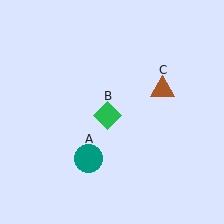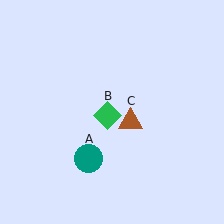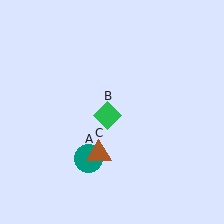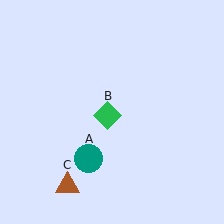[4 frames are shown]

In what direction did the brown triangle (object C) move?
The brown triangle (object C) moved down and to the left.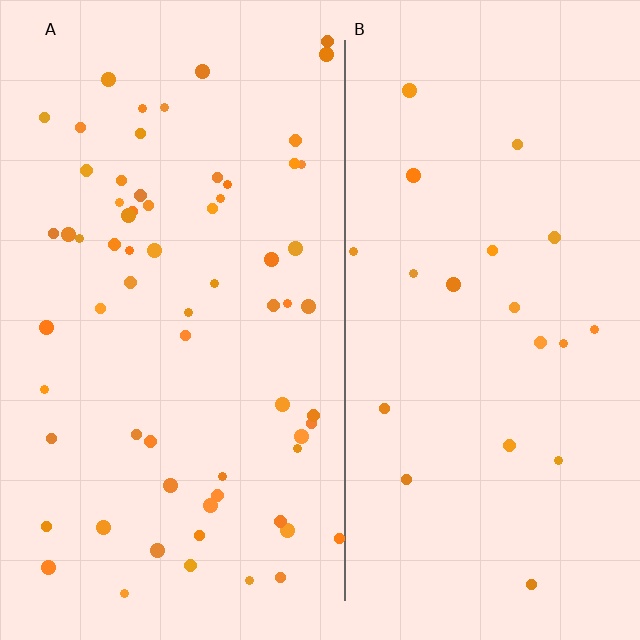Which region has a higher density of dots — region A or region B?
A (the left).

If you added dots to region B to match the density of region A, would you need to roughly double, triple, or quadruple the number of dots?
Approximately triple.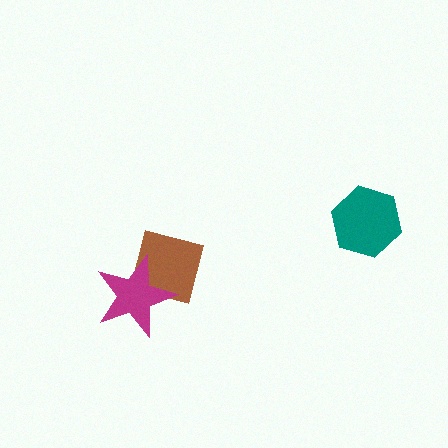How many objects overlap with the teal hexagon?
0 objects overlap with the teal hexagon.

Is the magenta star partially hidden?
No, no other shape covers it.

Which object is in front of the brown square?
The magenta star is in front of the brown square.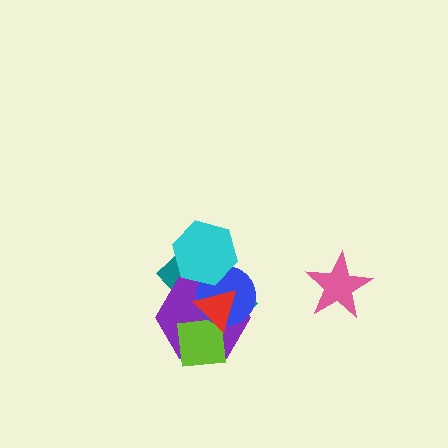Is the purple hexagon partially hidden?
Yes, it is partially covered by another shape.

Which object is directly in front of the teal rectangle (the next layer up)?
The purple hexagon is directly in front of the teal rectangle.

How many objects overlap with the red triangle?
4 objects overlap with the red triangle.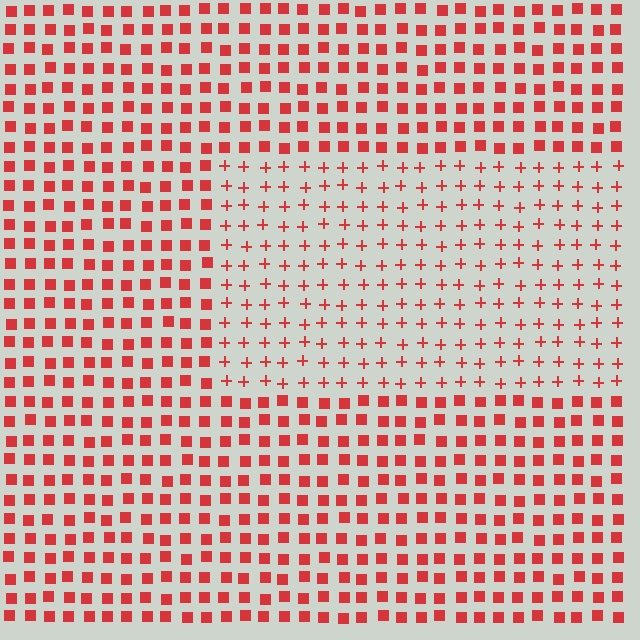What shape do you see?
I see a rectangle.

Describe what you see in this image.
The image is filled with small red elements arranged in a uniform grid. A rectangle-shaped region contains plus signs, while the surrounding area contains squares. The boundary is defined purely by the change in element shape.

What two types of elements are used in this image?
The image uses plus signs inside the rectangle region and squares outside it.